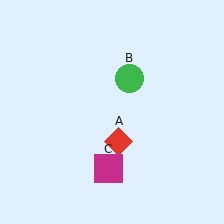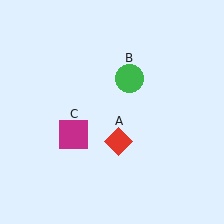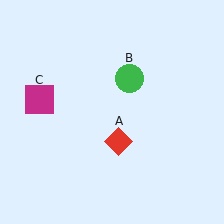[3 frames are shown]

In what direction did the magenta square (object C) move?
The magenta square (object C) moved up and to the left.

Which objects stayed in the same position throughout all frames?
Red diamond (object A) and green circle (object B) remained stationary.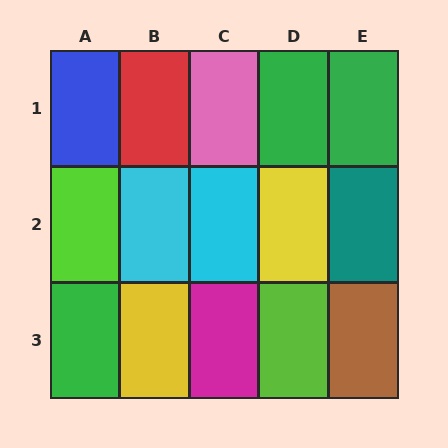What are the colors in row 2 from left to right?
Lime, cyan, cyan, yellow, teal.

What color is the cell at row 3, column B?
Yellow.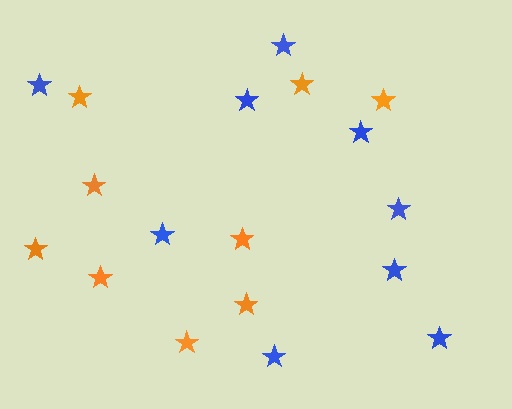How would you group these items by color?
There are 2 groups: one group of blue stars (9) and one group of orange stars (9).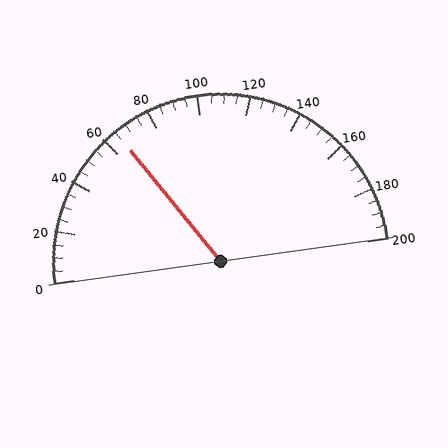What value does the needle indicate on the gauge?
The needle indicates approximately 65.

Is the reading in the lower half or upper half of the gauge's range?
The reading is in the lower half of the range (0 to 200).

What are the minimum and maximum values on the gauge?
The gauge ranges from 0 to 200.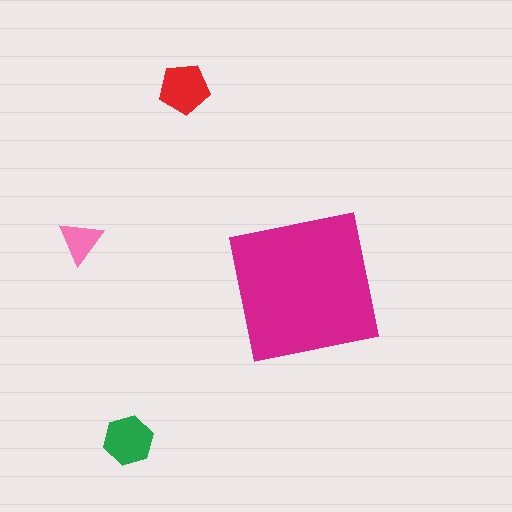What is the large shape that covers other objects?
A magenta square.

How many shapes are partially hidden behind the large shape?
0 shapes are partially hidden.